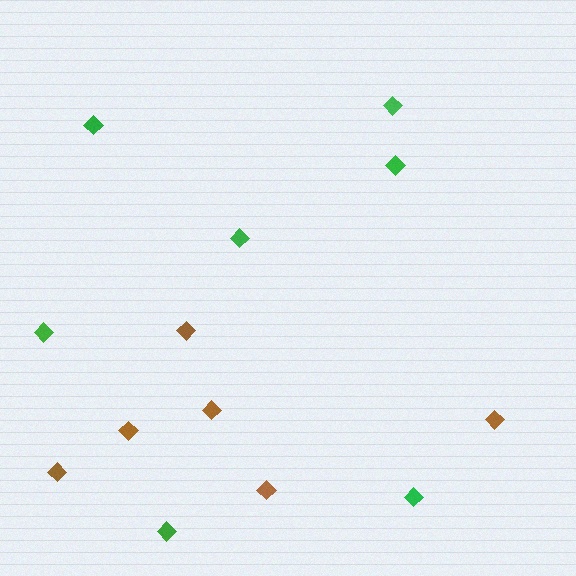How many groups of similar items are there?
There are 2 groups: one group of brown diamonds (6) and one group of green diamonds (7).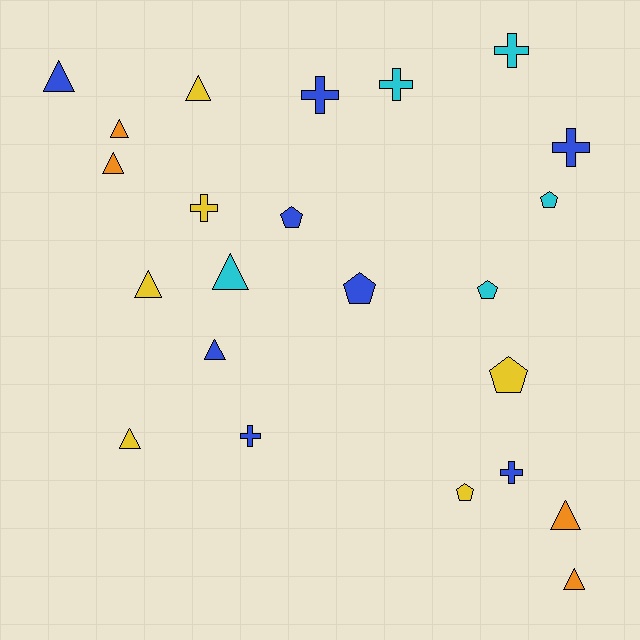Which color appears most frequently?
Blue, with 8 objects.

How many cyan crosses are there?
There are 2 cyan crosses.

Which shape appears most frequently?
Triangle, with 10 objects.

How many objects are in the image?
There are 23 objects.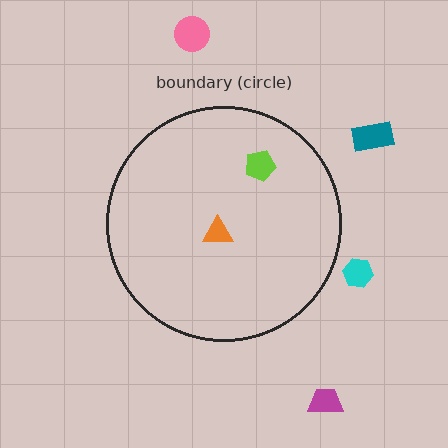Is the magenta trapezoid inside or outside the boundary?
Outside.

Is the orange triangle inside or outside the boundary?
Inside.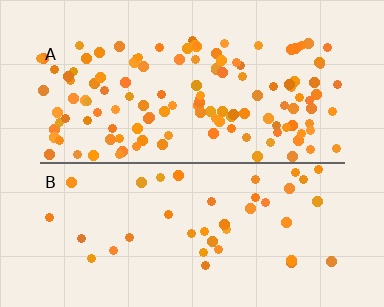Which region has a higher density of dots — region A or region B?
A (the top).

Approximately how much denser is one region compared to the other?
Approximately 3.2× — region A over region B.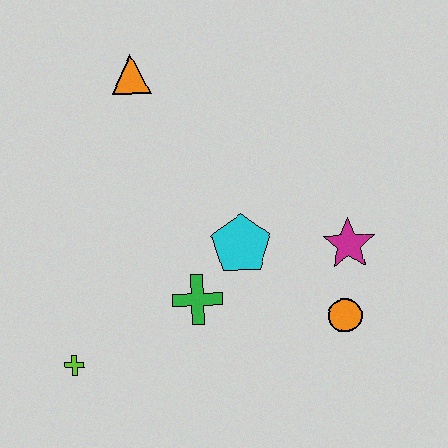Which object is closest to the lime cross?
The green cross is closest to the lime cross.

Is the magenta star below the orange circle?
No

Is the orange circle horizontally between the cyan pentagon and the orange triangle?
No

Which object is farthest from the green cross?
The orange triangle is farthest from the green cross.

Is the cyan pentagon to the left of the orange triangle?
No